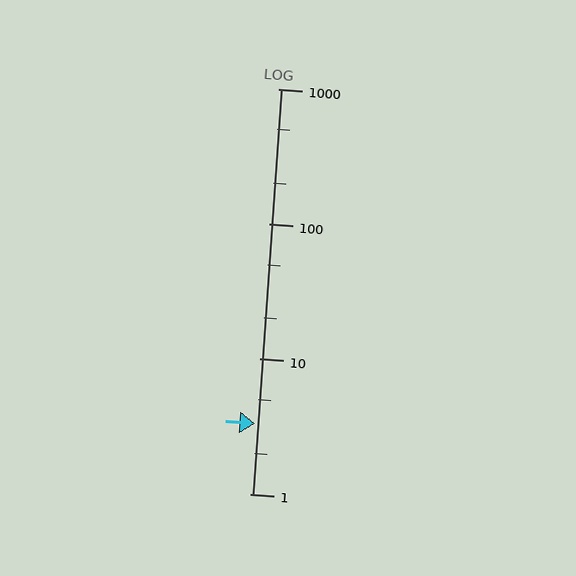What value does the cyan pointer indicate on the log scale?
The pointer indicates approximately 3.3.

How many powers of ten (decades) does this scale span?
The scale spans 3 decades, from 1 to 1000.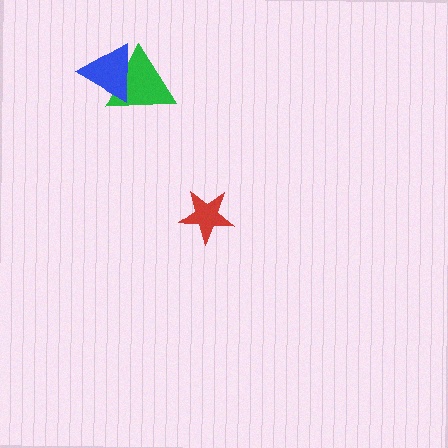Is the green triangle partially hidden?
Yes, it is partially covered by another shape.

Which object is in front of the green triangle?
The blue triangle is in front of the green triangle.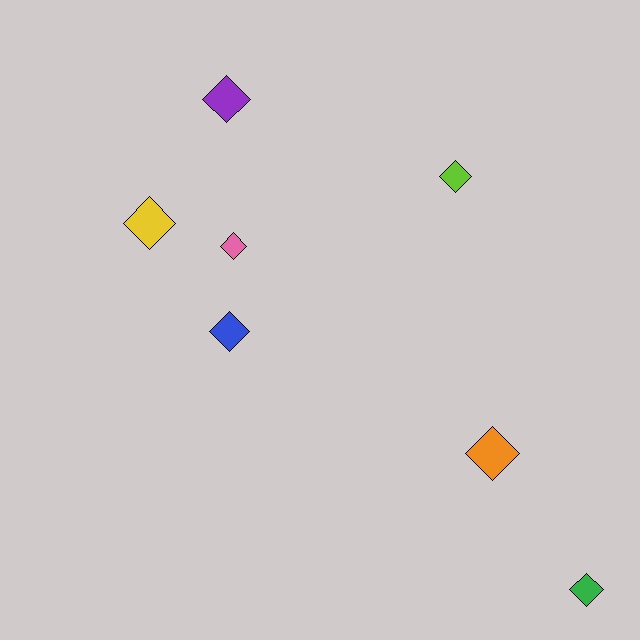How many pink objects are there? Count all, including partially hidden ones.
There is 1 pink object.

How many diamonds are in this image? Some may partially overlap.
There are 7 diamonds.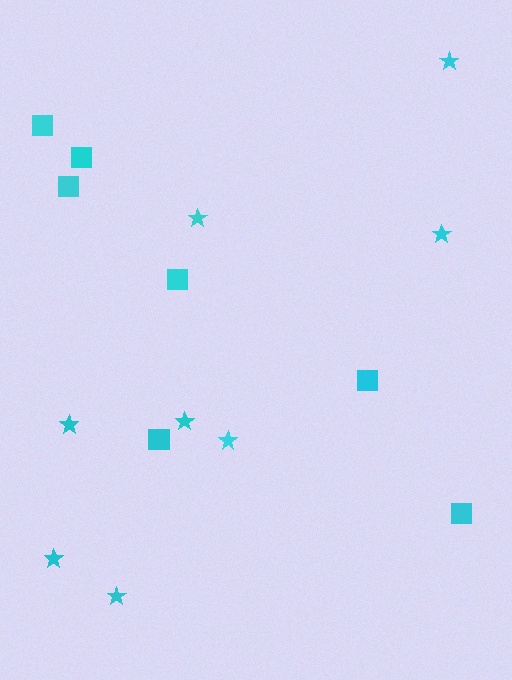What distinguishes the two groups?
There are 2 groups: one group of squares (7) and one group of stars (8).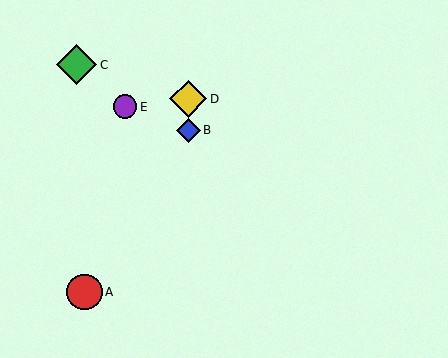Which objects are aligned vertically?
Objects B, D are aligned vertically.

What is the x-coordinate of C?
Object C is at x≈77.